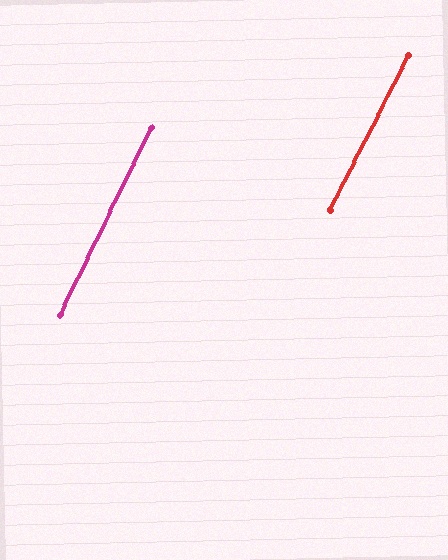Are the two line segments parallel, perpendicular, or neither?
Parallel — their directions differ by only 0.9°.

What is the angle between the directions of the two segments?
Approximately 1 degree.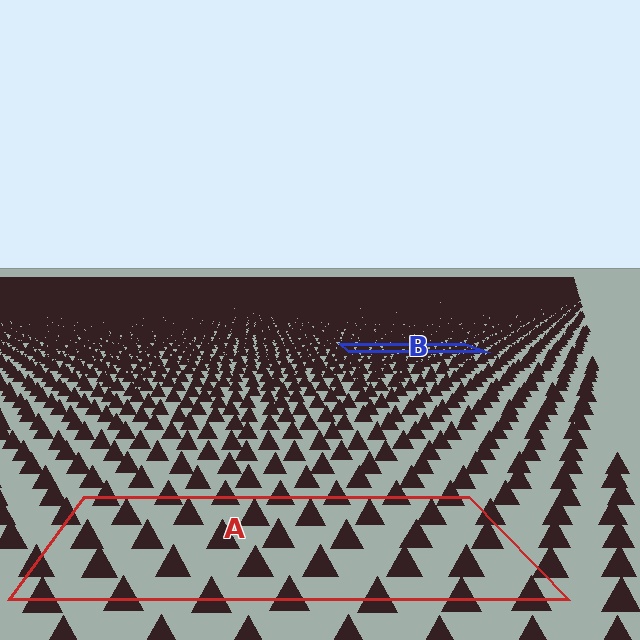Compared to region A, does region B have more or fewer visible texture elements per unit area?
Region B has more texture elements per unit area — they are packed more densely because it is farther away.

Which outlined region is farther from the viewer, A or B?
Region B is farther from the viewer — the texture elements inside it appear smaller and more densely packed.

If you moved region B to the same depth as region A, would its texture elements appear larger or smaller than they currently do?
They would appear larger. At a closer depth, the same texture elements are projected at a bigger on-screen size.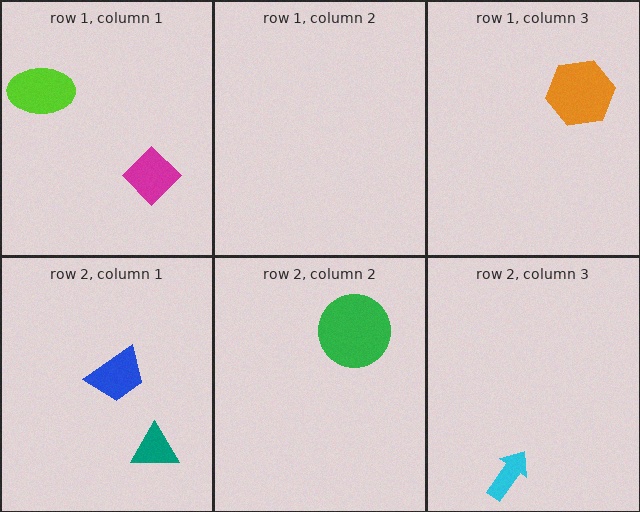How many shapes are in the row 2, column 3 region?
1.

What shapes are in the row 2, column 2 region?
The green circle.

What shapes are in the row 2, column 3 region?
The cyan arrow.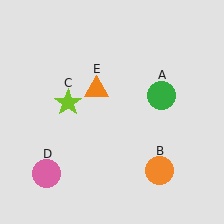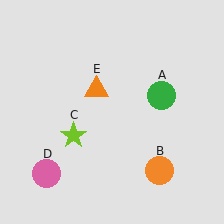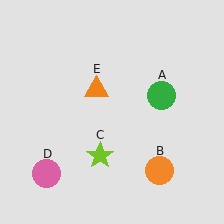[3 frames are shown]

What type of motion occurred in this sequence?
The lime star (object C) rotated counterclockwise around the center of the scene.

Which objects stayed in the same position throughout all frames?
Green circle (object A) and orange circle (object B) and pink circle (object D) and orange triangle (object E) remained stationary.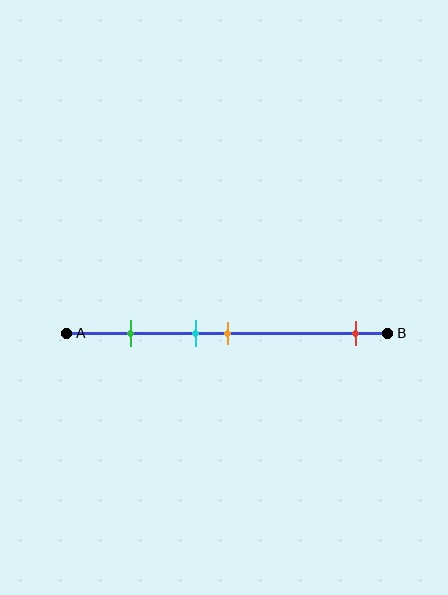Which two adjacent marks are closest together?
The cyan and orange marks are the closest adjacent pair.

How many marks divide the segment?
There are 4 marks dividing the segment.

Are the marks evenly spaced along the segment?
No, the marks are not evenly spaced.